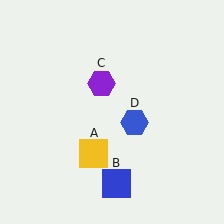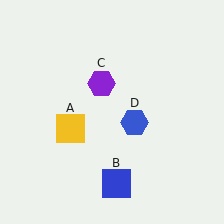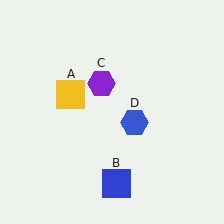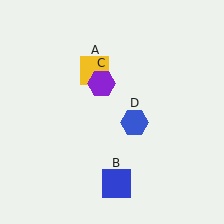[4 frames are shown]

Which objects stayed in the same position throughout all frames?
Blue square (object B) and purple hexagon (object C) and blue hexagon (object D) remained stationary.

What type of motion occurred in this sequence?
The yellow square (object A) rotated clockwise around the center of the scene.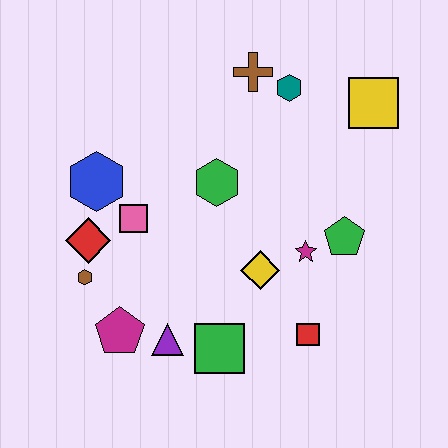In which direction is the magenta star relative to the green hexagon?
The magenta star is to the right of the green hexagon.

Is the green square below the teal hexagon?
Yes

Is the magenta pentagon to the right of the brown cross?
No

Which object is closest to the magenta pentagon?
The purple triangle is closest to the magenta pentagon.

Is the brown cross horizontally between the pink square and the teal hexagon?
Yes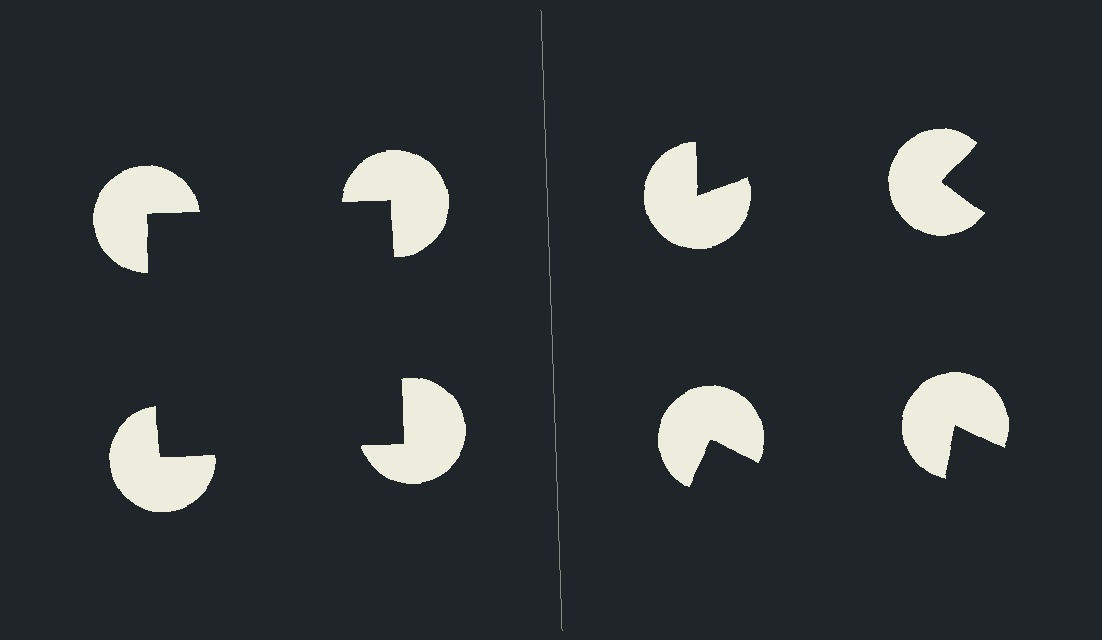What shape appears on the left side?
An illusory square.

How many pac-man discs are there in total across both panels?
8 — 4 on each side.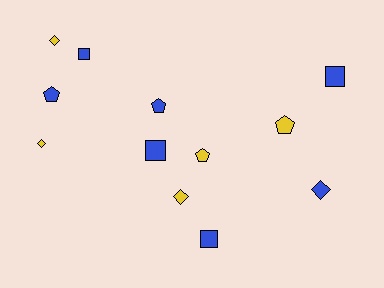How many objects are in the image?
There are 12 objects.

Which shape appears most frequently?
Diamond, with 4 objects.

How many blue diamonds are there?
There is 1 blue diamond.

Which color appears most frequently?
Blue, with 7 objects.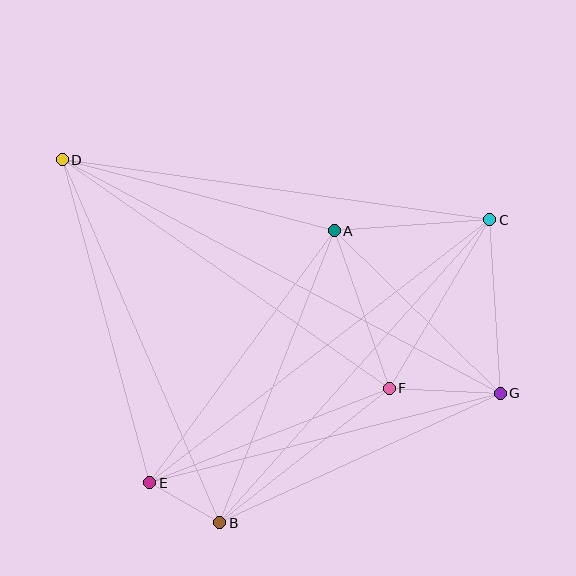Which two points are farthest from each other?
Points D and G are farthest from each other.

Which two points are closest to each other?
Points B and E are closest to each other.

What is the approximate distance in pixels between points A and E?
The distance between A and E is approximately 312 pixels.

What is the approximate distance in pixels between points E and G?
The distance between E and G is approximately 362 pixels.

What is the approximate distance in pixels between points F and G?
The distance between F and G is approximately 111 pixels.